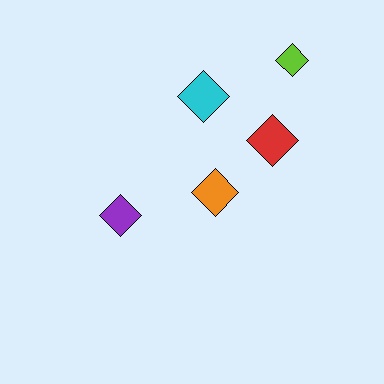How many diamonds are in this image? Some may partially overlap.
There are 5 diamonds.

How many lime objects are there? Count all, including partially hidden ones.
There is 1 lime object.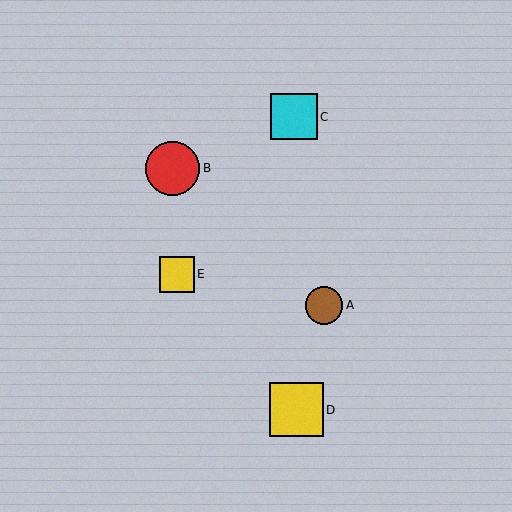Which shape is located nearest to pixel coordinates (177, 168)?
The red circle (labeled B) at (173, 168) is nearest to that location.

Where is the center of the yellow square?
The center of the yellow square is at (296, 410).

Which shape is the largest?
The red circle (labeled B) is the largest.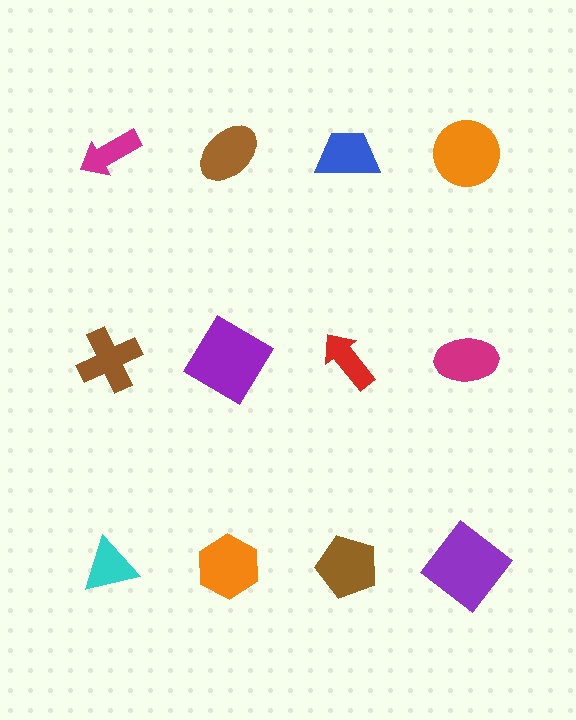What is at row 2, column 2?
A purple diamond.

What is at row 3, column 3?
A brown pentagon.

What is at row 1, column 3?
A blue trapezoid.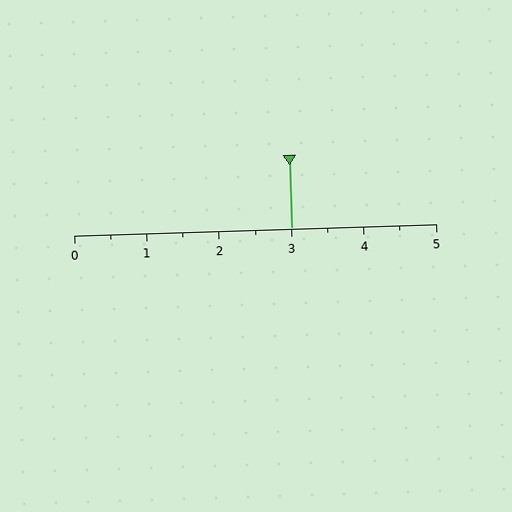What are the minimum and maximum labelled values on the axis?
The axis runs from 0 to 5.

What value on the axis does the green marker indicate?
The marker indicates approximately 3.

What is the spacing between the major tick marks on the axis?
The major ticks are spaced 1 apart.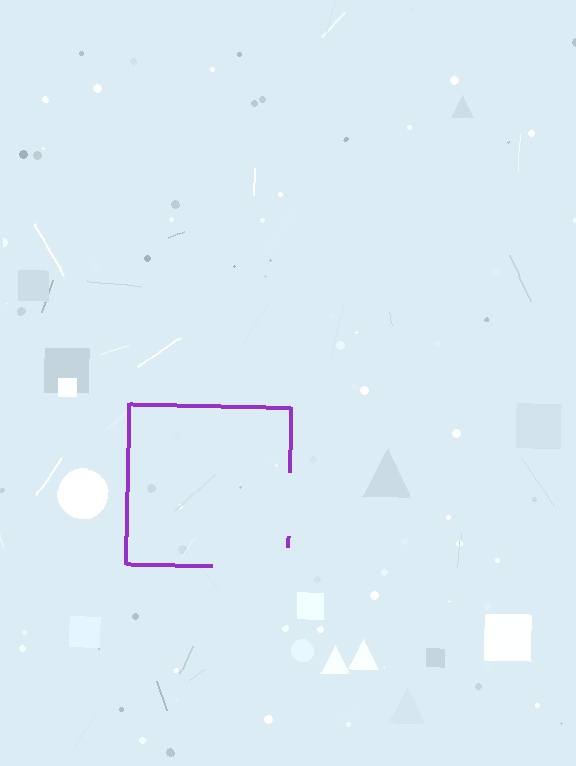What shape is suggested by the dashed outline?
The dashed outline suggests a square.